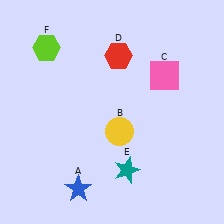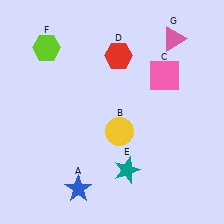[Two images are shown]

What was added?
A pink triangle (G) was added in Image 2.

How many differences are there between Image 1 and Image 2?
There is 1 difference between the two images.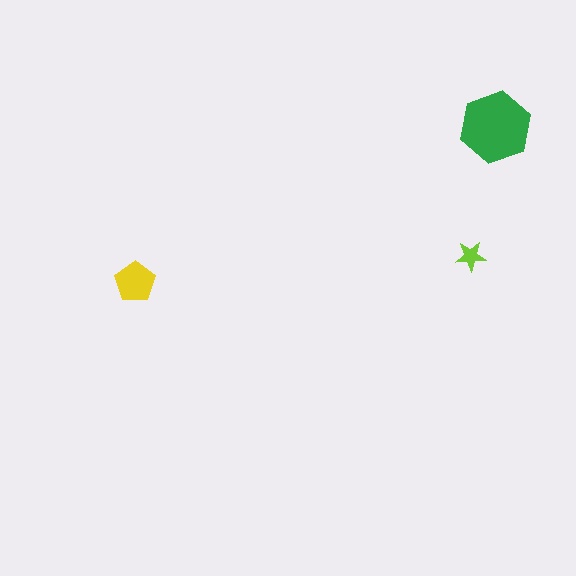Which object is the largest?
The green hexagon.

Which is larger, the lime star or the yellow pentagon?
The yellow pentagon.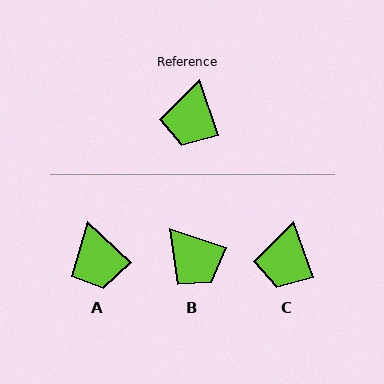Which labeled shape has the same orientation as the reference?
C.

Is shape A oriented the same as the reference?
No, it is off by about 28 degrees.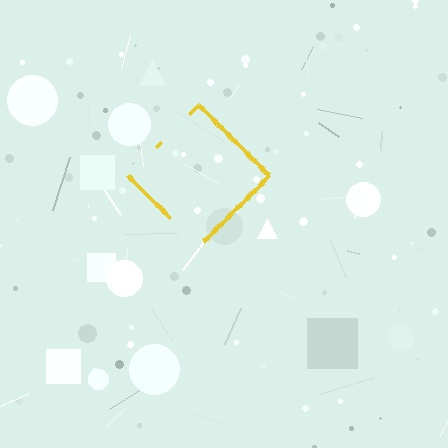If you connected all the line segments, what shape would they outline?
They would outline a diamond.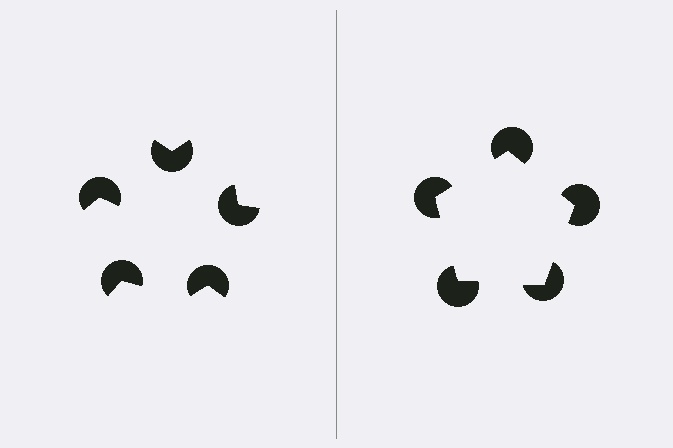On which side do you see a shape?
An illusory pentagon appears on the right side. On the left side the wedge cuts are rotated, so no coherent shape forms.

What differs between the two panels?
The pac-man discs are positioned identically on both sides; only the wedge orientations differ. On the right they align to a pentagon; on the left they are misaligned.